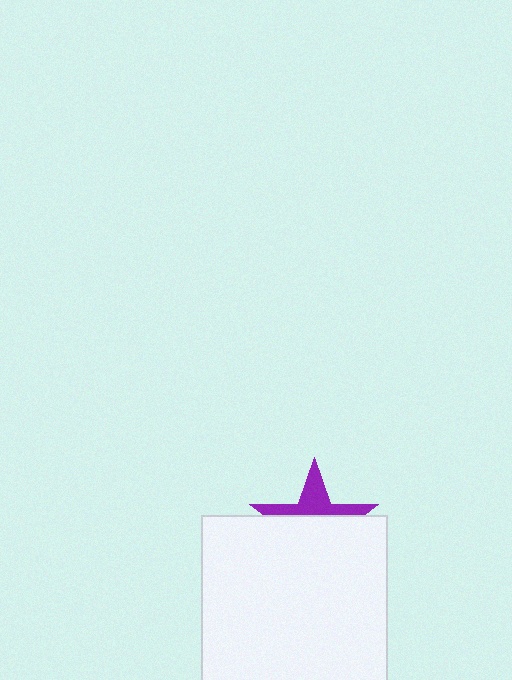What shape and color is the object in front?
The object in front is a white rectangle.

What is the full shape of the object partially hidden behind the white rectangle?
The partially hidden object is a purple star.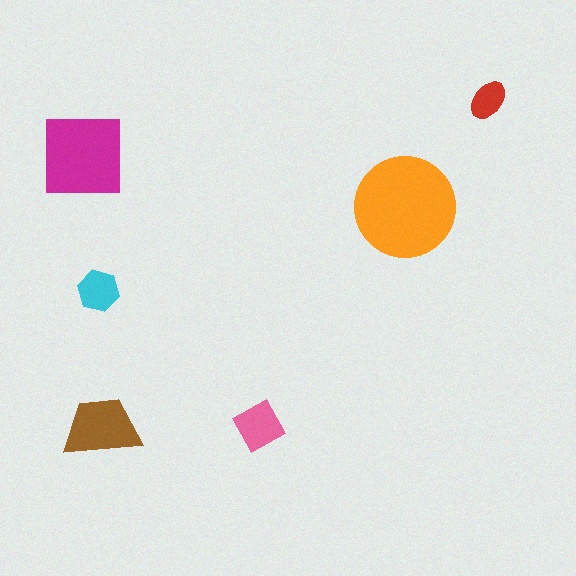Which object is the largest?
The orange circle.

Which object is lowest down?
The pink diamond is bottommost.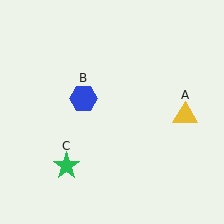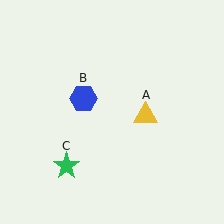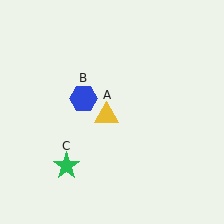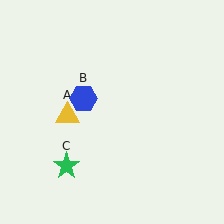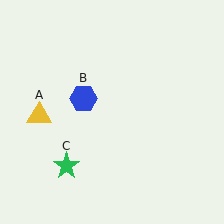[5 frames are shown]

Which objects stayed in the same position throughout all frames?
Blue hexagon (object B) and green star (object C) remained stationary.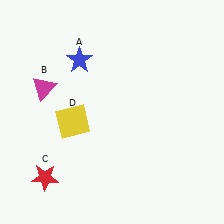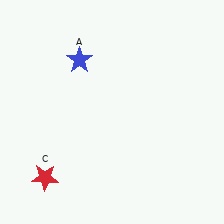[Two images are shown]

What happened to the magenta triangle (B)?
The magenta triangle (B) was removed in Image 2. It was in the top-left area of Image 1.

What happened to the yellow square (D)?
The yellow square (D) was removed in Image 2. It was in the bottom-left area of Image 1.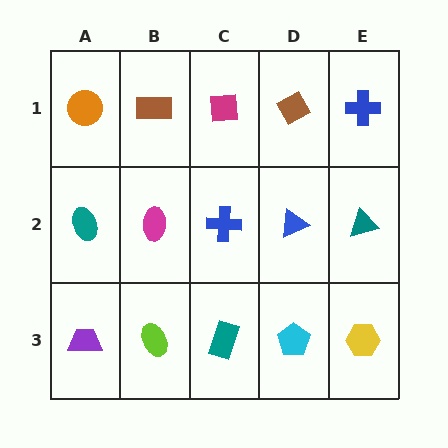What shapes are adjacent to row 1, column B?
A magenta ellipse (row 2, column B), an orange circle (row 1, column A), a magenta square (row 1, column C).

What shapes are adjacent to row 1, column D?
A blue triangle (row 2, column D), a magenta square (row 1, column C), a blue cross (row 1, column E).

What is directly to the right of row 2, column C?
A blue triangle.